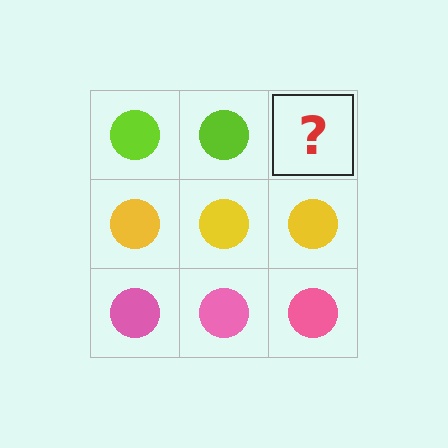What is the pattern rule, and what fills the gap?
The rule is that each row has a consistent color. The gap should be filled with a lime circle.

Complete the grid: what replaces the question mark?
The question mark should be replaced with a lime circle.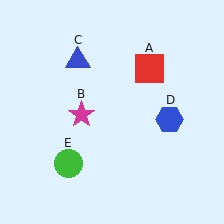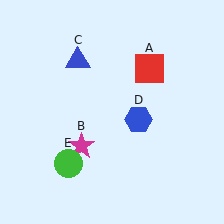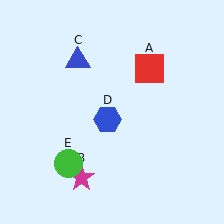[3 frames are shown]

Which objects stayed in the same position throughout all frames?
Red square (object A) and blue triangle (object C) and green circle (object E) remained stationary.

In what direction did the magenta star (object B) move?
The magenta star (object B) moved down.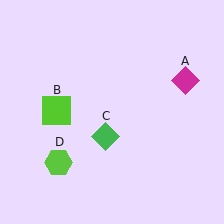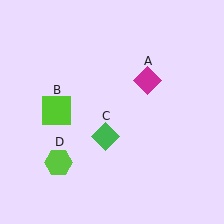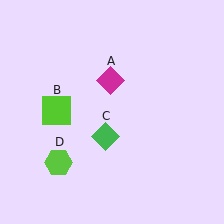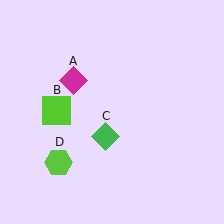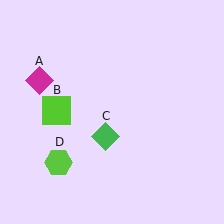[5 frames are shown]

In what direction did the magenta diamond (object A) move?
The magenta diamond (object A) moved left.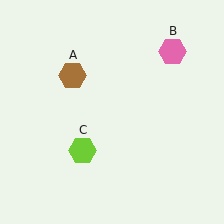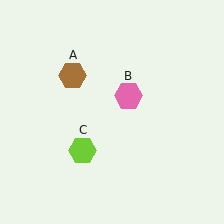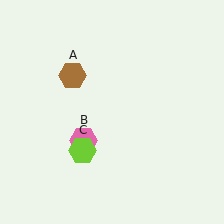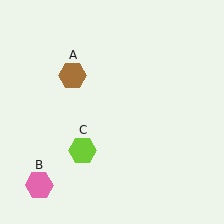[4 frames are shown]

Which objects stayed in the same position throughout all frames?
Brown hexagon (object A) and lime hexagon (object C) remained stationary.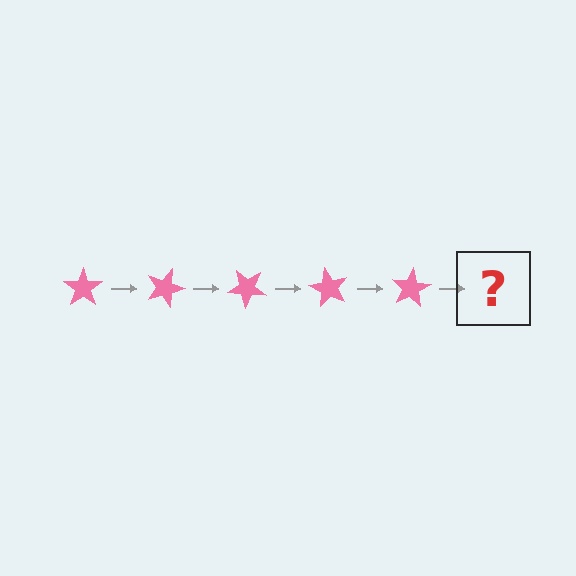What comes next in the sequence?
The next element should be a pink star rotated 100 degrees.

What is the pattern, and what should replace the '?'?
The pattern is that the star rotates 20 degrees each step. The '?' should be a pink star rotated 100 degrees.